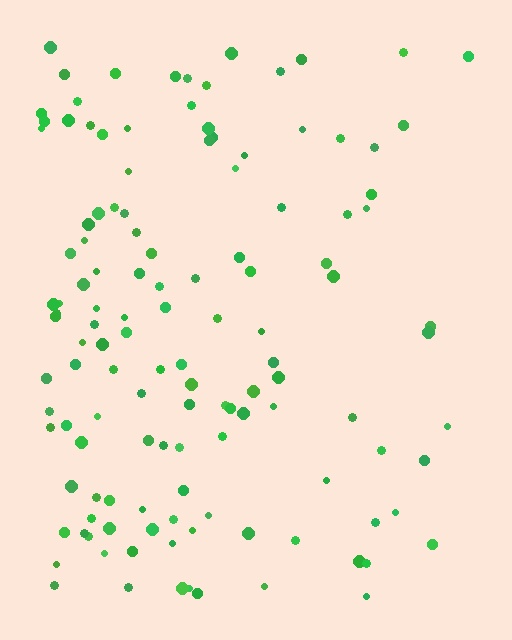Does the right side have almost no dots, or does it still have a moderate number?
Still a moderate number, just noticeably fewer than the left.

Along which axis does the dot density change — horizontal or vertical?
Horizontal.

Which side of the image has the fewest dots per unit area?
The right.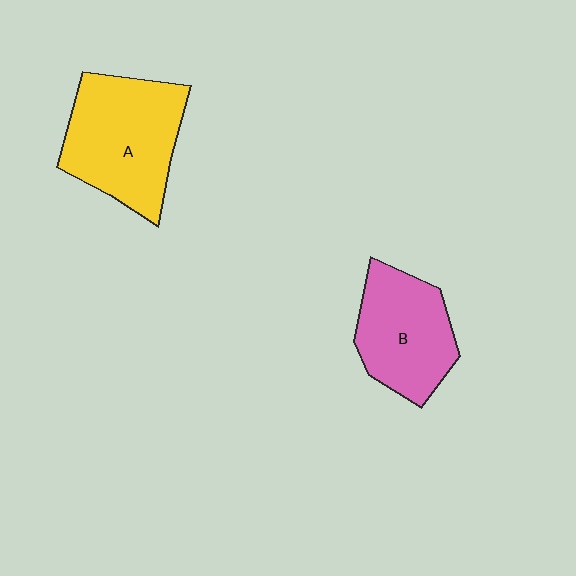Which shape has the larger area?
Shape A (yellow).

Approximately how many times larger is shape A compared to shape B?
Approximately 1.3 times.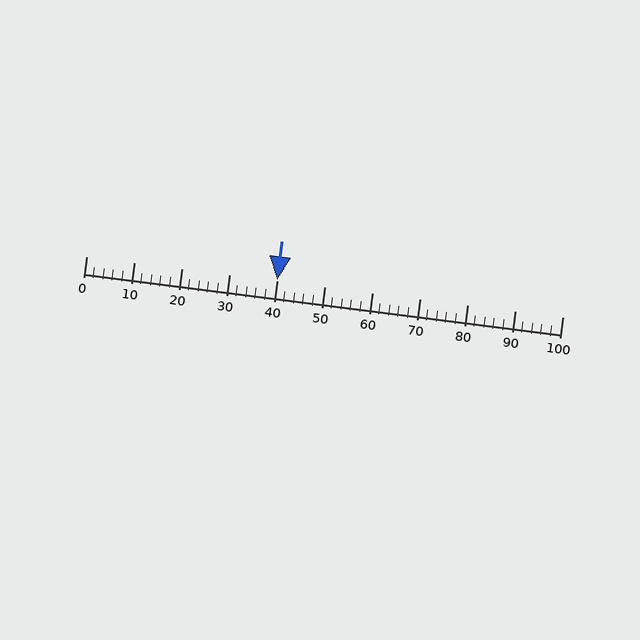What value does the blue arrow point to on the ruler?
The blue arrow points to approximately 40.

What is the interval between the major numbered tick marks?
The major tick marks are spaced 10 units apart.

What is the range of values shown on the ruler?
The ruler shows values from 0 to 100.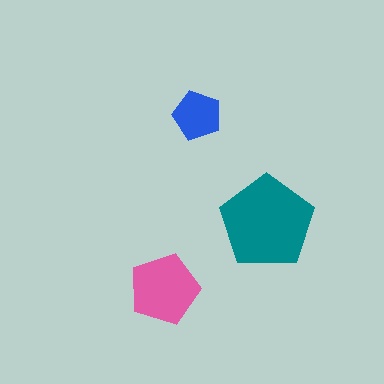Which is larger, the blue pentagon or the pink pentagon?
The pink one.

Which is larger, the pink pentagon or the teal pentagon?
The teal one.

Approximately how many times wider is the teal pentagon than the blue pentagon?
About 2 times wider.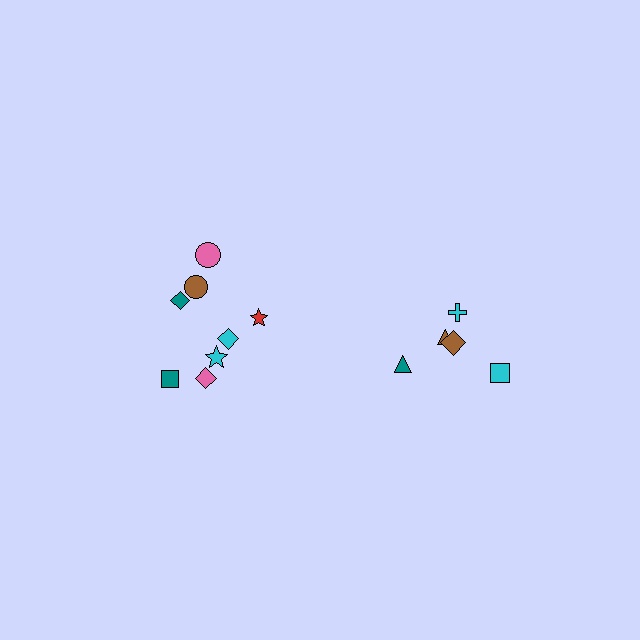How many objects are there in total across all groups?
There are 13 objects.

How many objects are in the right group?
There are 5 objects.